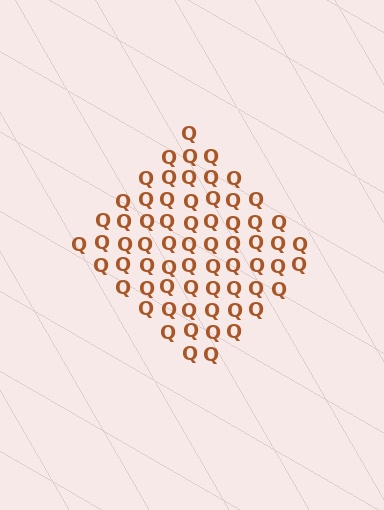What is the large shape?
The large shape is a diamond.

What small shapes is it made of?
It is made of small letter Q's.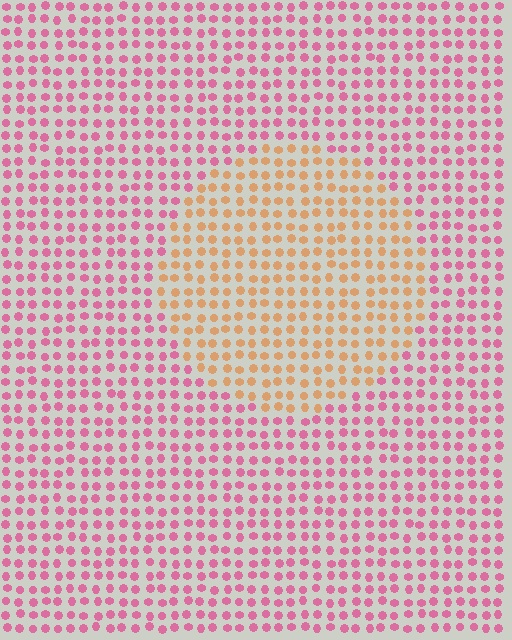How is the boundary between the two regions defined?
The boundary is defined purely by a slight shift in hue (about 56 degrees). Spacing, size, and orientation are identical on both sides.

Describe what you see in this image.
The image is filled with small pink elements in a uniform arrangement. A circle-shaped region is visible where the elements are tinted to a slightly different hue, forming a subtle color boundary.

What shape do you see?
I see a circle.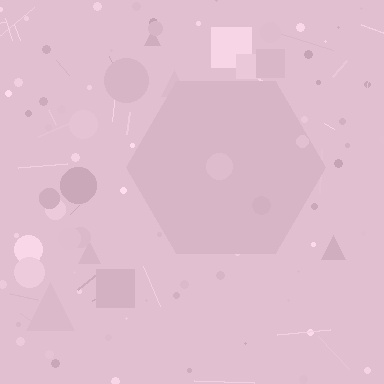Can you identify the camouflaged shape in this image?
The camouflaged shape is a hexagon.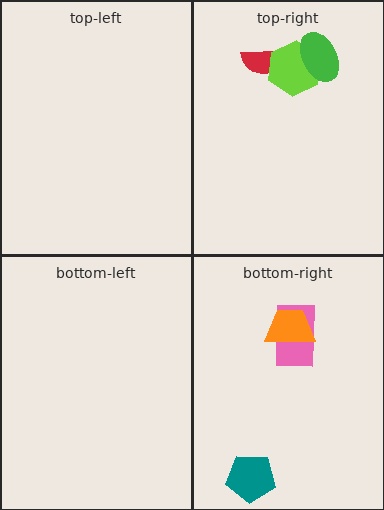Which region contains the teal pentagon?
The bottom-right region.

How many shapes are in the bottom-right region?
3.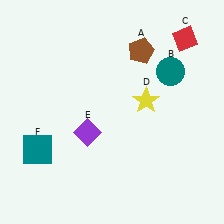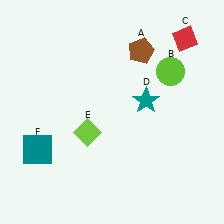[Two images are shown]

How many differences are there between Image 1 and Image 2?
There are 3 differences between the two images.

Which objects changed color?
B changed from teal to lime. D changed from yellow to teal. E changed from purple to lime.